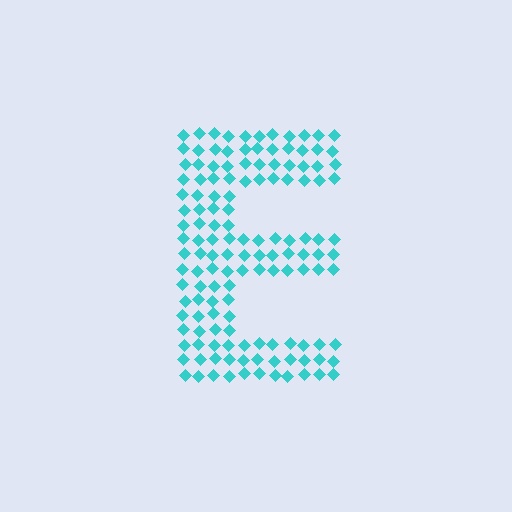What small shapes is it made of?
It is made of small diamonds.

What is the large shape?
The large shape is the letter E.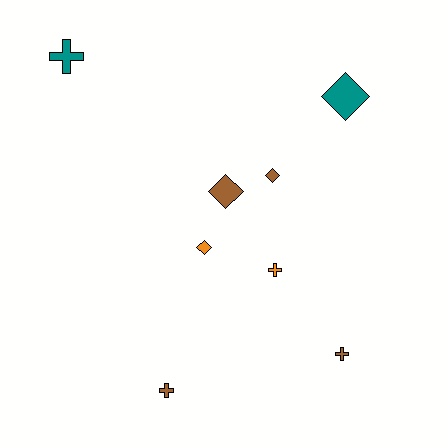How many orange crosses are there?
There is 1 orange cross.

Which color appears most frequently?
Brown, with 4 objects.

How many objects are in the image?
There are 8 objects.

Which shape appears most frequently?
Cross, with 4 objects.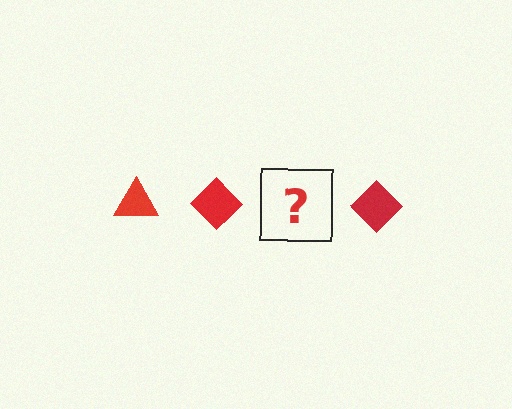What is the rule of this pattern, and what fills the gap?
The rule is that the pattern cycles through triangle, diamond shapes in red. The gap should be filled with a red triangle.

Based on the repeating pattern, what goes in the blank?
The blank should be a red triangle.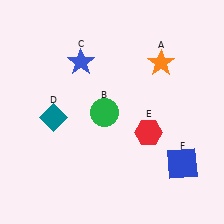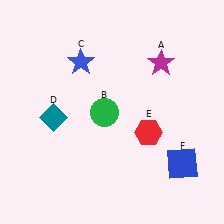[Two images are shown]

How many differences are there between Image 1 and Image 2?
There is 1 difference between the two images.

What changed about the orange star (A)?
In Image 1, A is orange. In Image 2, it changed to magenta.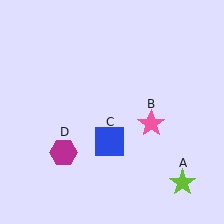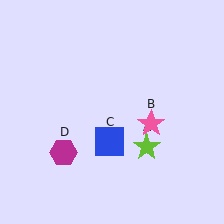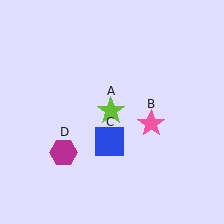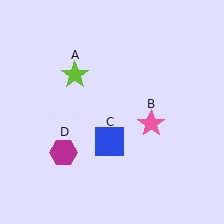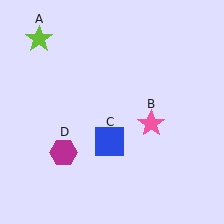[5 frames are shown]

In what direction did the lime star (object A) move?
The lime star (object A) moved up and to the left.